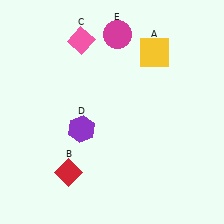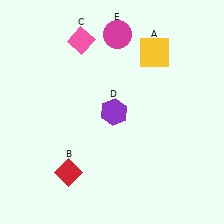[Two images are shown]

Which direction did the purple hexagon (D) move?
The purple hexagon (D) moved right.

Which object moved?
The purple hexagon (D) moved right.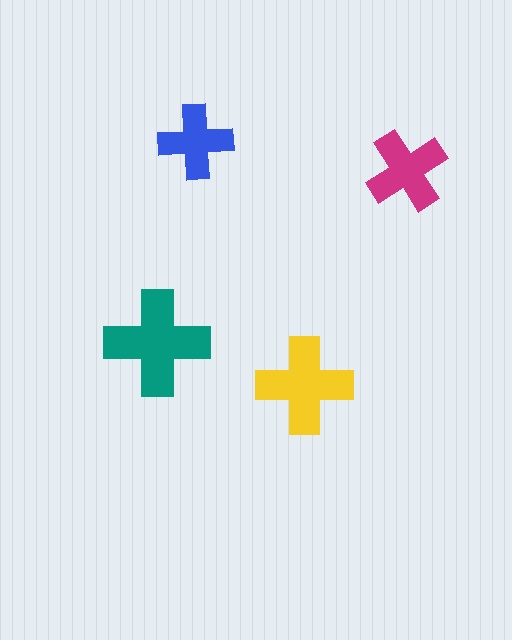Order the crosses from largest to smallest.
the teal one, the yellow one, the magenta one, the blue one.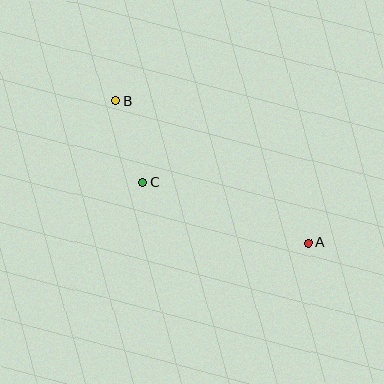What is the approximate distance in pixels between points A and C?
The distance between A and C is approximately 176 pixels.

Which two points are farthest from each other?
Points A and B are farthest from each other.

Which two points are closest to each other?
Points B and C are closest to each other.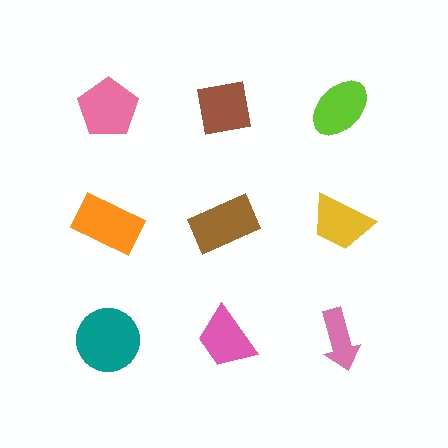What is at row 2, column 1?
An orange rectangle.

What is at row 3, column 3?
A pink arrow.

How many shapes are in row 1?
3 shapes.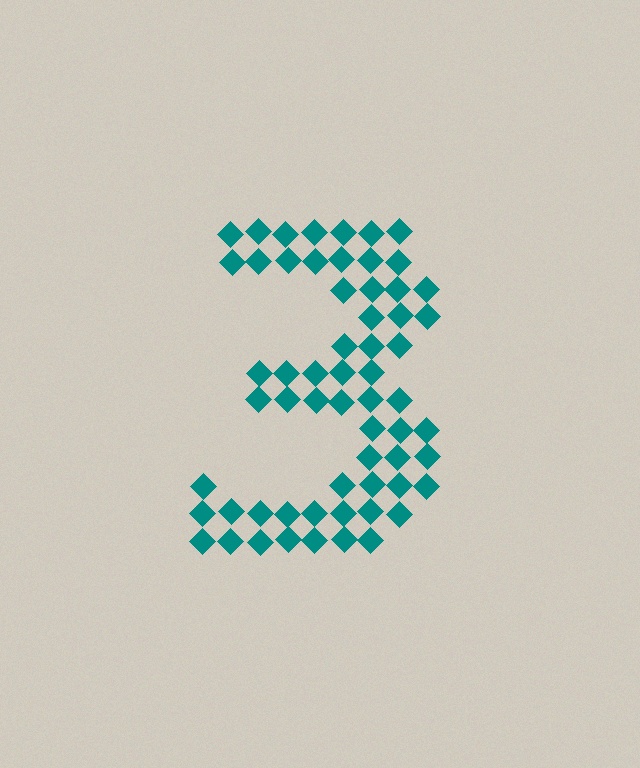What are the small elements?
The small elements are diamonds.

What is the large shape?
The large shape is the digit 3.